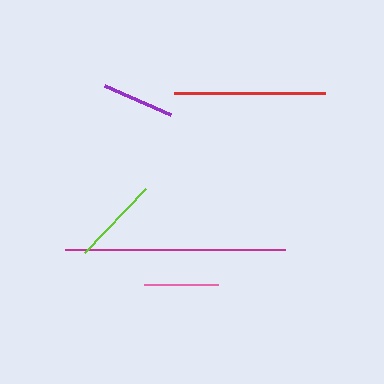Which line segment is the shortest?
The purple line is the shortest at approximately 72 pixels.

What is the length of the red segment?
The red segment is approximately 151 pixels long.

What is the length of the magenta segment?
The magenta segment is approximately 221 pixels long.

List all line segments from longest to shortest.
From longest to shortest: magenta, red, lime, pink, purple.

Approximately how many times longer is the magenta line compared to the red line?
The magenta line is approximately 1.5 times the length of the red line.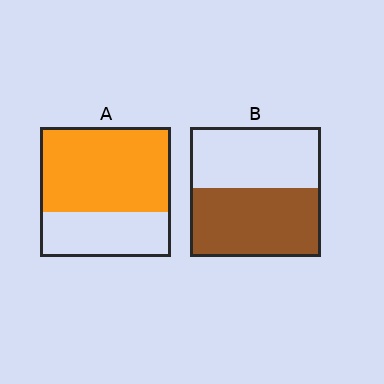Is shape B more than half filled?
Roughly half.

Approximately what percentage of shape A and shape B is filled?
A is approximately 65% and B is approximately 55%.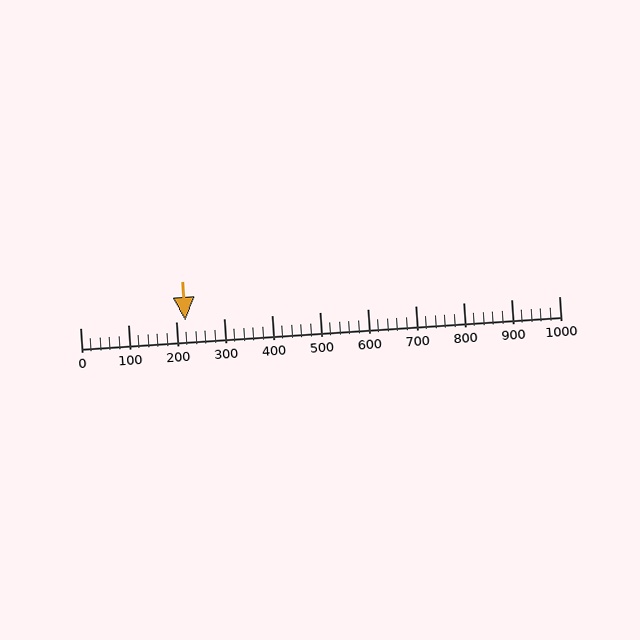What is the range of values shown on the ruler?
The ruler shows values from 0 to 1000.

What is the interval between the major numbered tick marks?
The major tick marks are spaced 100 units apart.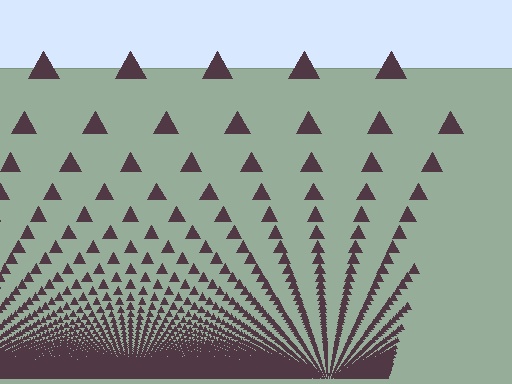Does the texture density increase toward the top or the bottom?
Density increases toward the bottom.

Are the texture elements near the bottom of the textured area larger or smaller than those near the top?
Smaller. The gradient is inverted — elements near the bottom are smaller and denser.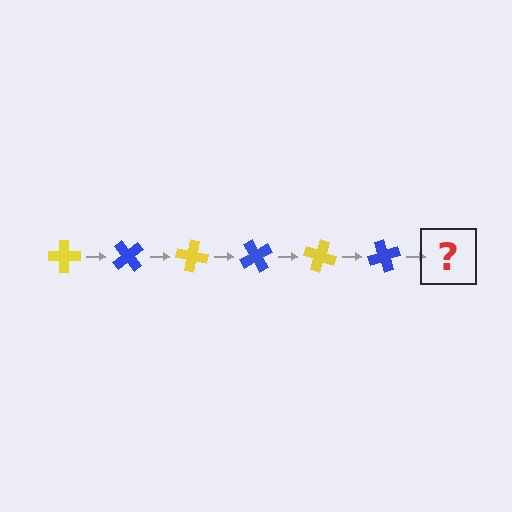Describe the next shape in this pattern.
It should be a yellow cross, rotated 300 degrees from the start.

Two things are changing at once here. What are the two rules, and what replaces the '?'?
The two rules are that it rotates 50 degrees each step and the color cycles through yellow and blue. The '?' should be a yellow cross, rotated 300 degrees from the start.